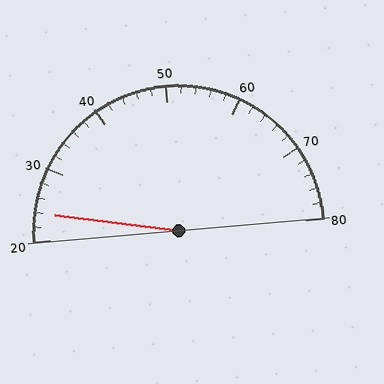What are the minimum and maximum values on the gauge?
The gauge ranges from 20 to 80.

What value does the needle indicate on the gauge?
The needle indicates approximately 24.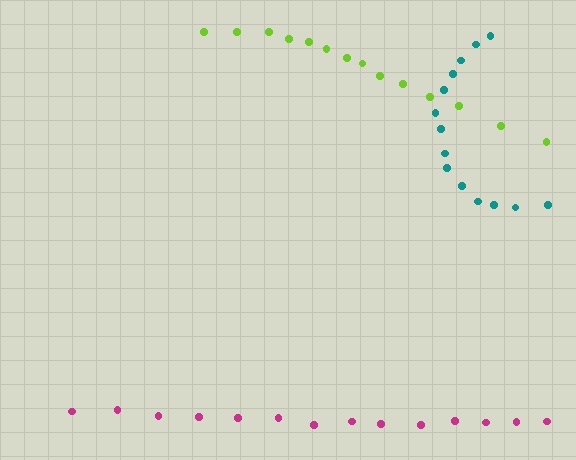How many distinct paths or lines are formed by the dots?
There are 3 distinct paths.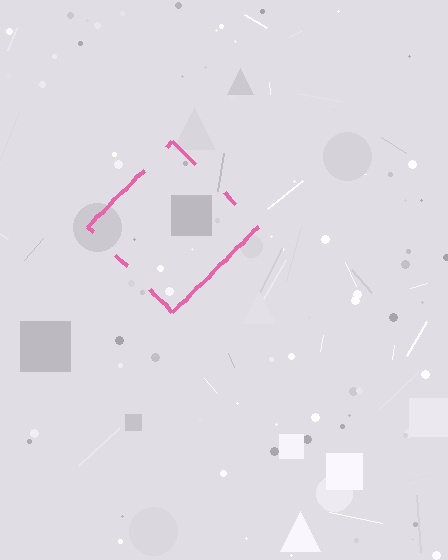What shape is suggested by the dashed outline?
The dashed outline suggests a diamond.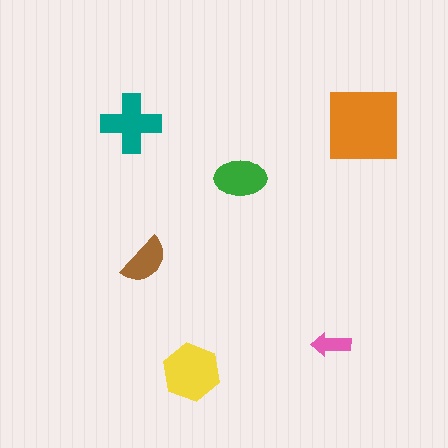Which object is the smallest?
The pink arrow.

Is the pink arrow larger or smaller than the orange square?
Smaller.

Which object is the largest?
The orange square.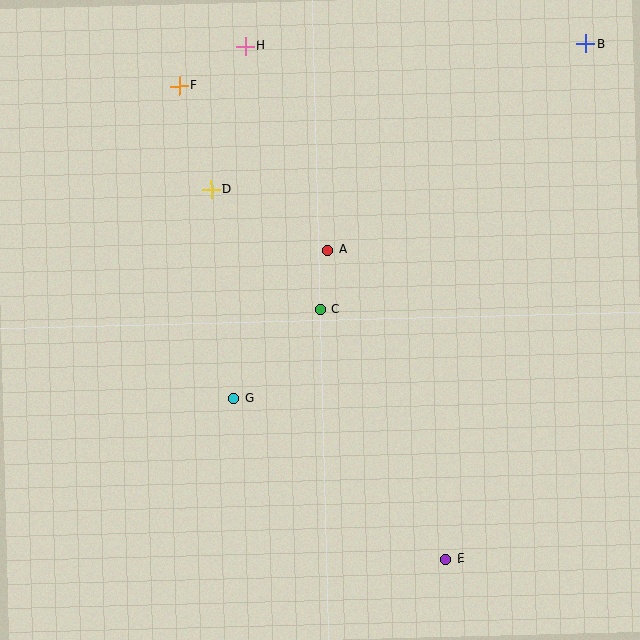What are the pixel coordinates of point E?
Point E is at (446, 559).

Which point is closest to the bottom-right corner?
Point E is closest to the bottom-right corner.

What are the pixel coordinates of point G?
Point G is at (234, 399).